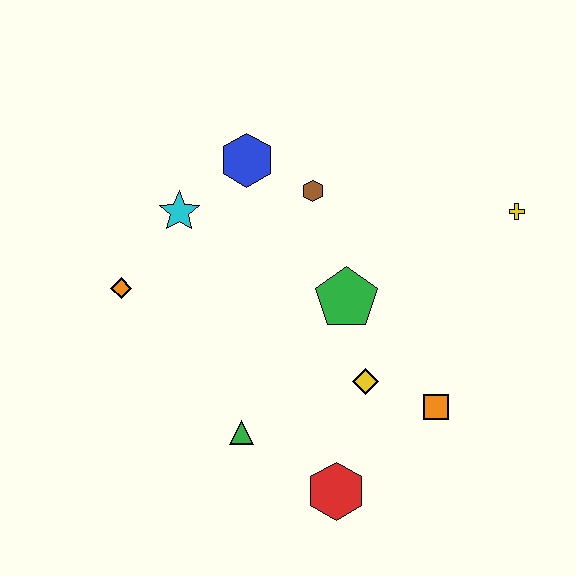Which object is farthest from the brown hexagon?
The red hexagon is farthest from the brown hexagon.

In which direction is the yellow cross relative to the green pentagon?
The yellow cross is to the right of the green pentagon.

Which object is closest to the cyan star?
The blue hexagon is closest to the cyan star.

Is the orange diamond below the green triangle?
No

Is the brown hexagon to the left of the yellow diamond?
Yes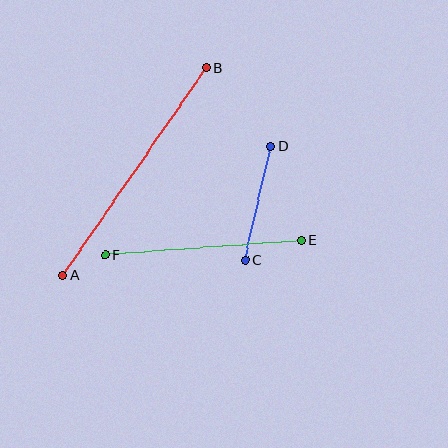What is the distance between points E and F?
The distance is approximately 197 pixels.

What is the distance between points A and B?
The distance is approximately 252 pixels.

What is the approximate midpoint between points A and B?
The midpoint is at approximately (134, 172) pixels.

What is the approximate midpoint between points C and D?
The midpoint is at approximately (258, 203) pixels.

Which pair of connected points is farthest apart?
Points A and B are farthest apart.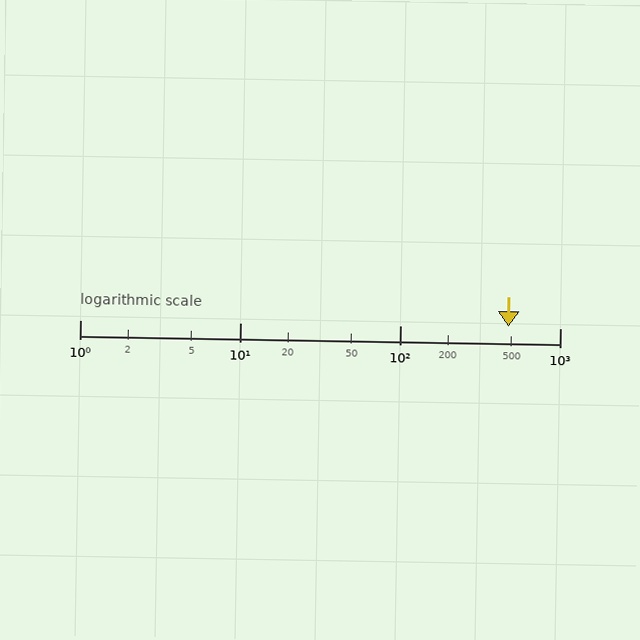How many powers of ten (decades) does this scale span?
The scale spans 3 decades, from 1 to 1000.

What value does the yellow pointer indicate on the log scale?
The pointer indicates approximately 480.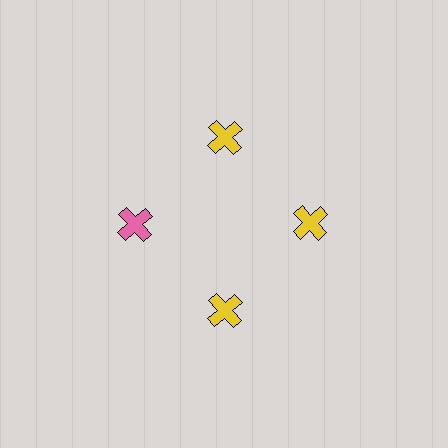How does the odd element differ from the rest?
It has a different color: pink instead of yellow.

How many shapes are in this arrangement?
There are 4 shapes arranged in a ring pattern.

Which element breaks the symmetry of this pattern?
The pink cross at roughly the 9 o'clock position breaks the symmetry. All other shapes are yellow crosses.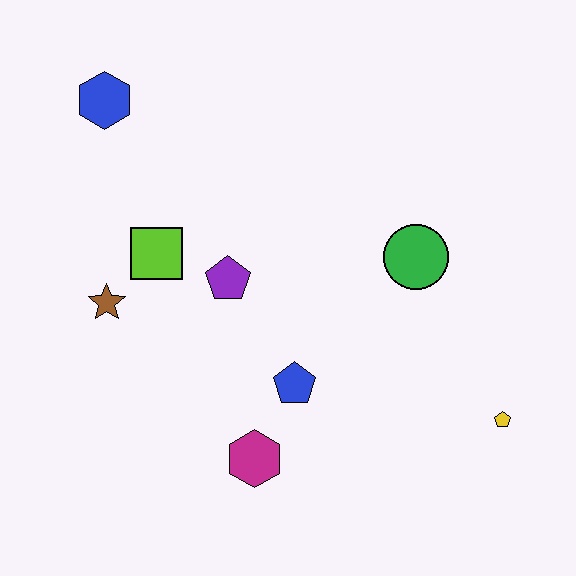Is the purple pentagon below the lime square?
Yes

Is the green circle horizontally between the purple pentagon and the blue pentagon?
No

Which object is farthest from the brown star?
The yellow pentagon is farthest from the brown star.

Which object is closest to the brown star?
The lime square is closest to the brown star.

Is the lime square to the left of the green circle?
Yes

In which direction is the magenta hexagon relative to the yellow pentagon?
The magenta hexagon is to the left of the yellow pentagon.